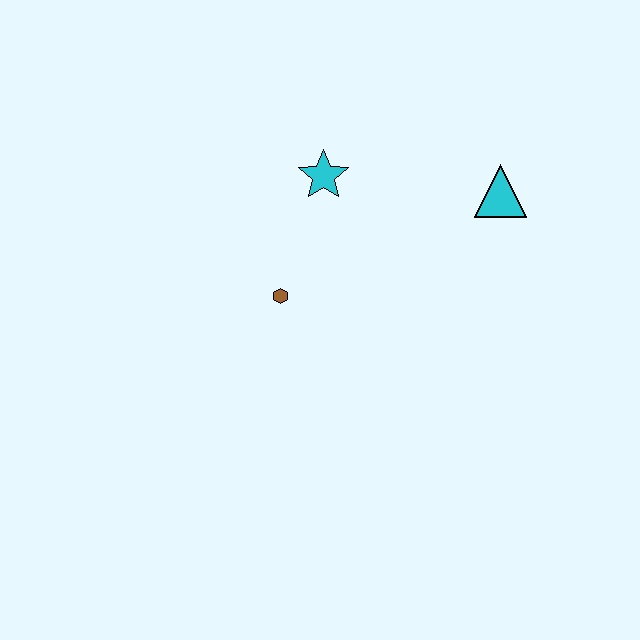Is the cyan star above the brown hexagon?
Yes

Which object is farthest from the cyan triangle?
The brown hexagon is farthest from the cyan triangle.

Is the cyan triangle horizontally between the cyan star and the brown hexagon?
No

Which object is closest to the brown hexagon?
The cyan star is closest to the brown hexagon.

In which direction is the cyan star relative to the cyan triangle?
The cyan star is to the left of the cyan triangle.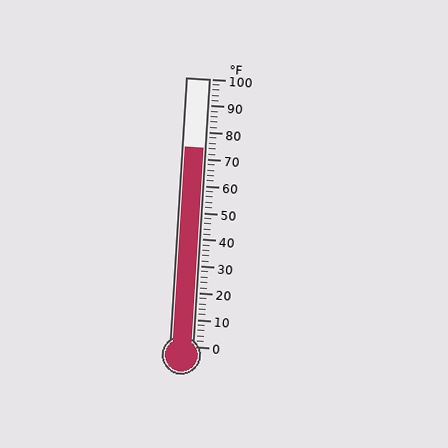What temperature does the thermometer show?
The thermometer shows approximately 74°F.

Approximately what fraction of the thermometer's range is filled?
The thermometer is filled to approximately 75% of its range.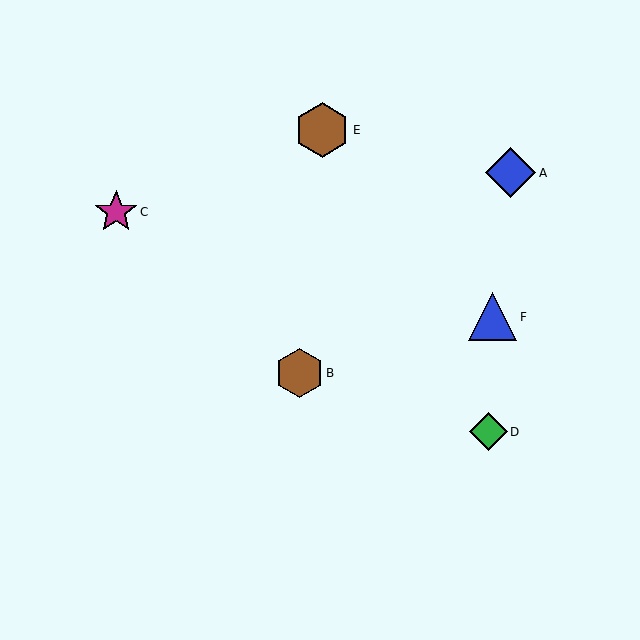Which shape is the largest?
The brown hexagon (labeled E) is the largest.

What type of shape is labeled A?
Shape A is a blue diamond.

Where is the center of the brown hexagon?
The center of the brown hexagon is at (299, 373).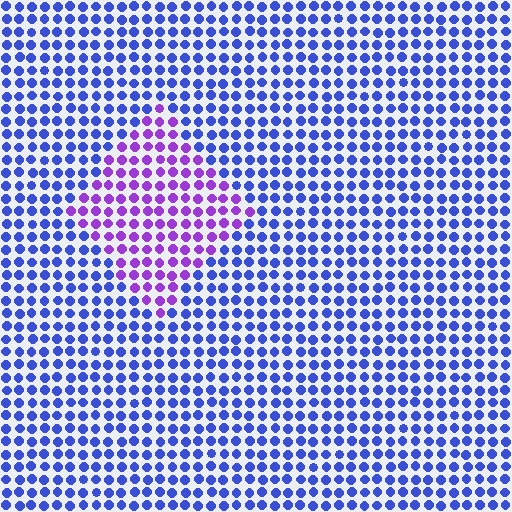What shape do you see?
I see a diamond.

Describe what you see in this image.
The image is filled with small blue elements in a uniform arrangement. A diamond-shaped region is visible where the elements are tinted to a slightly different hue, forming a subtle color boundary.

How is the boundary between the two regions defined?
The boundary is defined purely by a slight shift in hue (about 47 degrees). Spacing, size, and orientation are identical on both sides.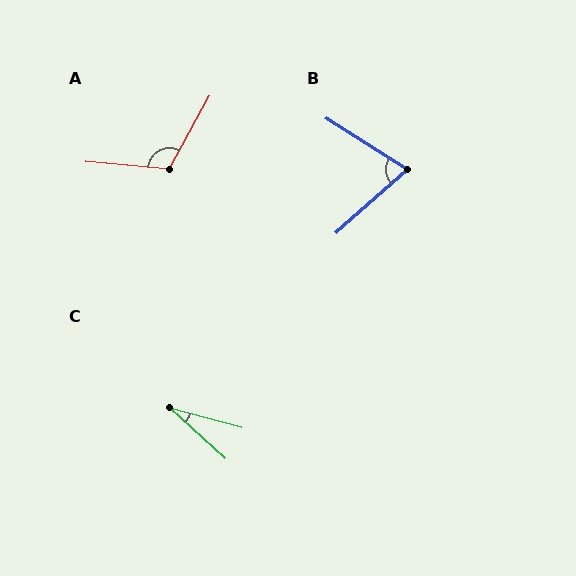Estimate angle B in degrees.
Approximately 74 degrees.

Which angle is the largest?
A, at approximately 114 degrees.